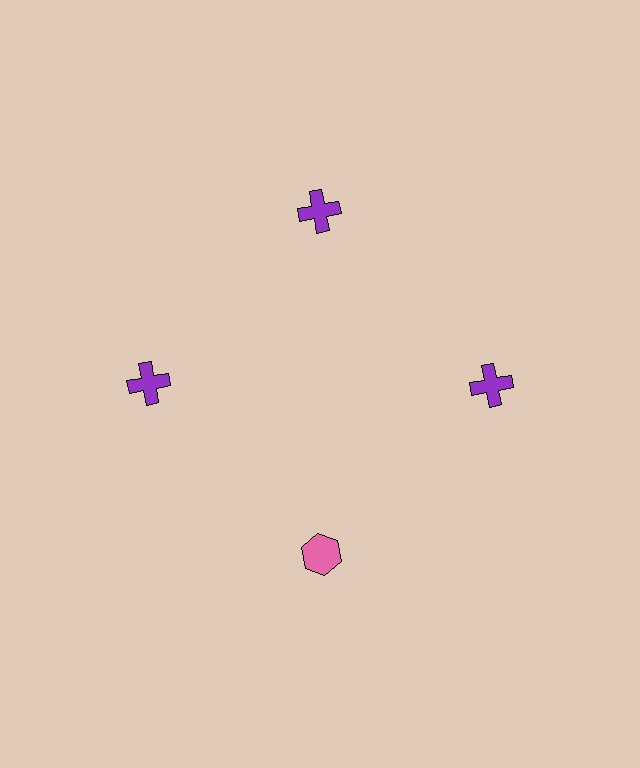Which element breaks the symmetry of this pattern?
The pink hexagon at roughly the 6 o'clock position breaks the symmetry. All other shapes are purple crosses.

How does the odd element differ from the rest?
It differs in both color (pink instead of purple) and shape (hexagon instead of cross).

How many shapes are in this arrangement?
There are 4 shapes arranged in a ring pattern.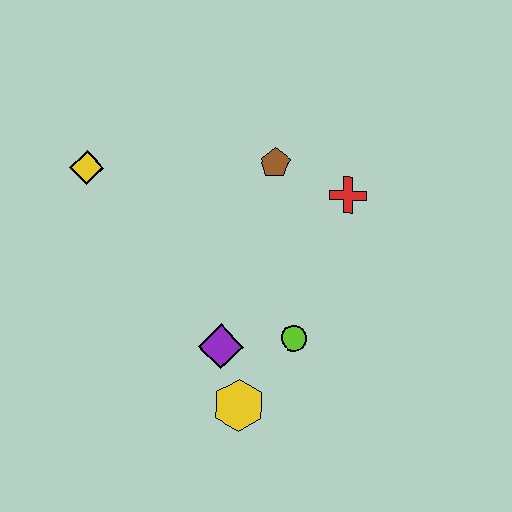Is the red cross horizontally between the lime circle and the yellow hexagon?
No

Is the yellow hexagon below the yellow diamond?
Yes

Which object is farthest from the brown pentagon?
The yellow hexagon is farthest from the brown pentagon.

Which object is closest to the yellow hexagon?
The purple diamond is closest to the yellow hexagon.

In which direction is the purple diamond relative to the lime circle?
The purple diamond is to the left of the lime circle.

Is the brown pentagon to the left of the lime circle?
Yes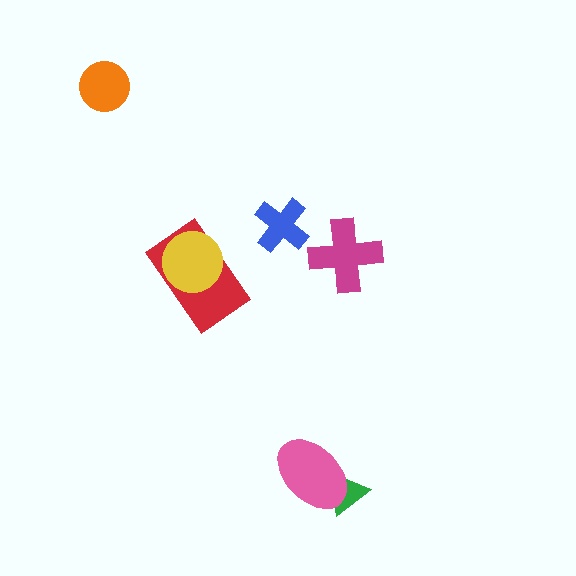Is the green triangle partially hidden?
Yes, it is partially covered by another shape.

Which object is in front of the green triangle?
The pink ellipse is in front of the green triangle.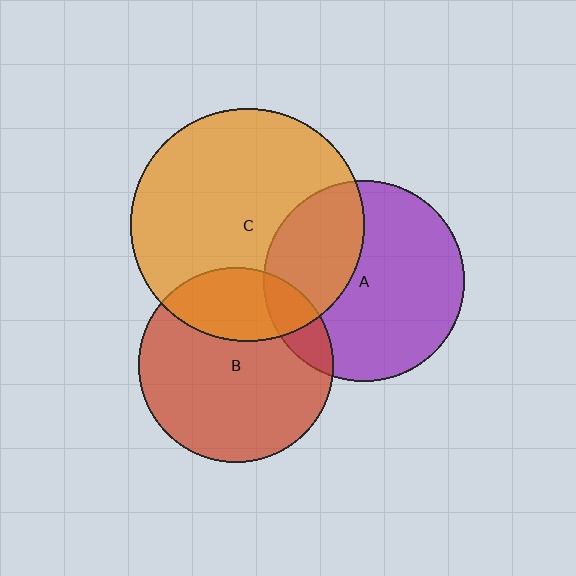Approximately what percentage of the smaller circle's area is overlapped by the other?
Approximately 30%.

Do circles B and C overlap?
Yes.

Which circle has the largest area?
Circle C (orange).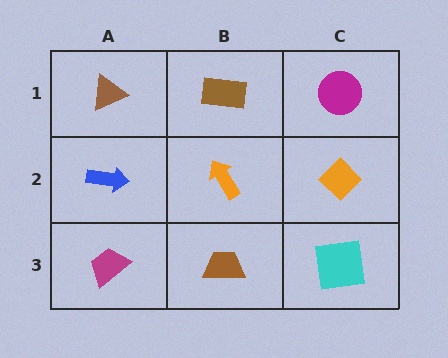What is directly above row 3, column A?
A blue arrow.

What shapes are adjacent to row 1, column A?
A blue arrow (row 2, column A), a brown rectangle (row 1, column B).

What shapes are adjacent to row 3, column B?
An orange arrow (row 2, column B), a magenta trapezoid (row 3, column A), a cyan square (row 3, column C).